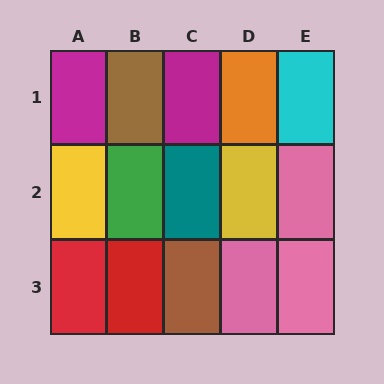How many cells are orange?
1 cell is orange.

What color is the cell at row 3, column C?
Brown.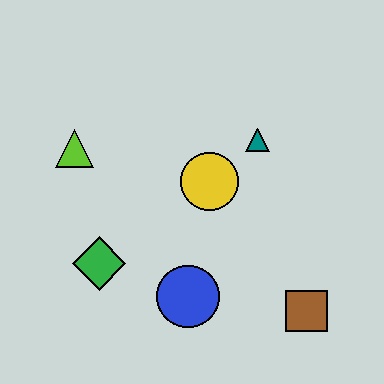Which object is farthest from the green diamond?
The brown square is farthest from the green diamond.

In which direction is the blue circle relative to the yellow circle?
The blue circle is below the yellow circle.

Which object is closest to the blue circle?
The green diamond is closest to the blue circle.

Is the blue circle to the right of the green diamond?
Yes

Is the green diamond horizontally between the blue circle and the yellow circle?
No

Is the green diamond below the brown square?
No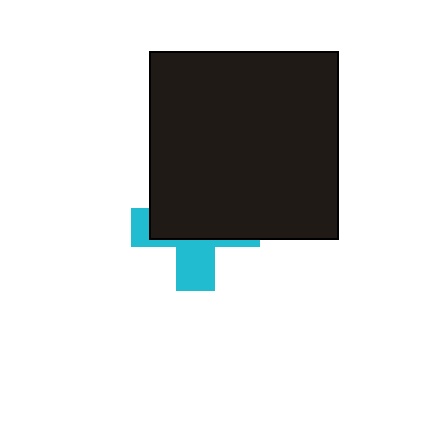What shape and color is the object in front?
The object in front is a black square.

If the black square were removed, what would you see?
You would see the complete cyan cross.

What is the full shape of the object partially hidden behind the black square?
The partially hidden object is a cyan cross.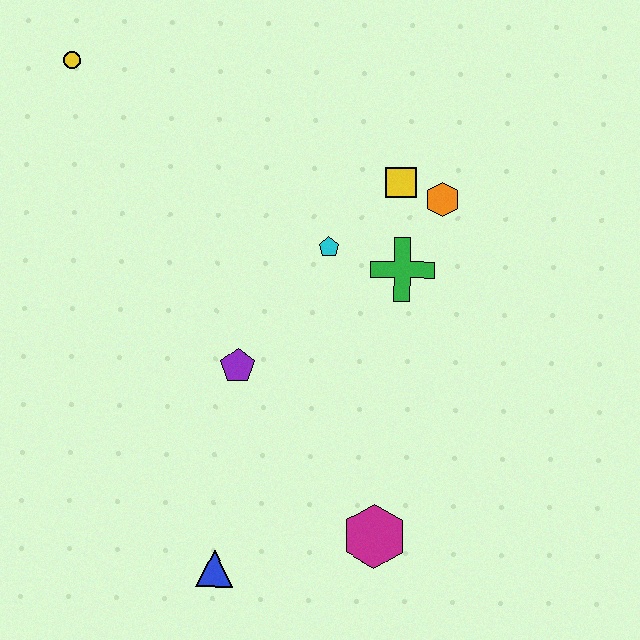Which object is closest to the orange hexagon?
The yellow square is closest to the orange hexagon.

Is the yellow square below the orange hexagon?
No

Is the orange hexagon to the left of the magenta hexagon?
No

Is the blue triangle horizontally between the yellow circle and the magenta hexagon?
Yes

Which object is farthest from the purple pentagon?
The yellow circle is farthest from the purple pentagon.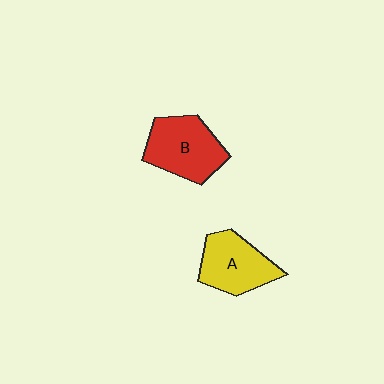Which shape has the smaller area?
Shape A (yellow).